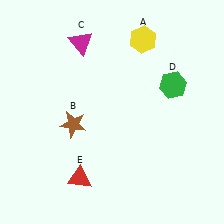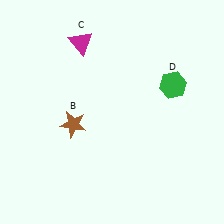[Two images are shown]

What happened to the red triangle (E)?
The red triangle (E) was removed in Image 2. It was in the bottom-left area of Image 1.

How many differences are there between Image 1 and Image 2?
There are 2 differences between the two images.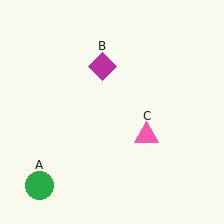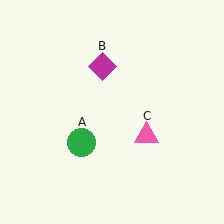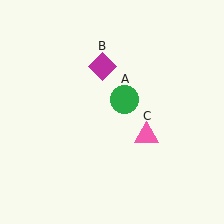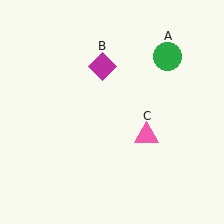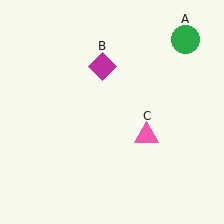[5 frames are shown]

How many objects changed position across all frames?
1 object changed position: green circle (object A).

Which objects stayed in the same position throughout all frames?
Magenta diamond (object B) and pink triangle (object C) remained stationary.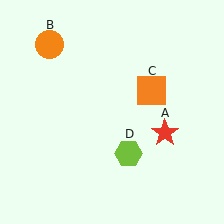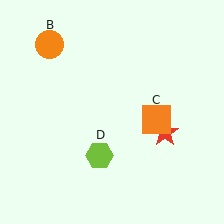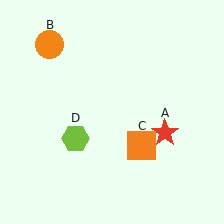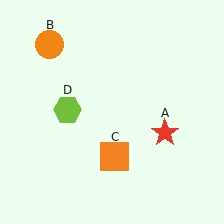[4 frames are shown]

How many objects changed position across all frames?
2 objects changed position: orange square (object C), lime hexagon (object D).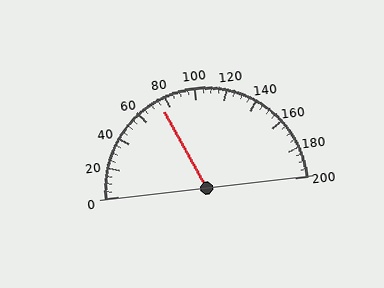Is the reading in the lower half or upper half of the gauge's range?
The reading is in the lower half of the range (0 to 200).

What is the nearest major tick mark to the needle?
The nearest major tick mark is 80.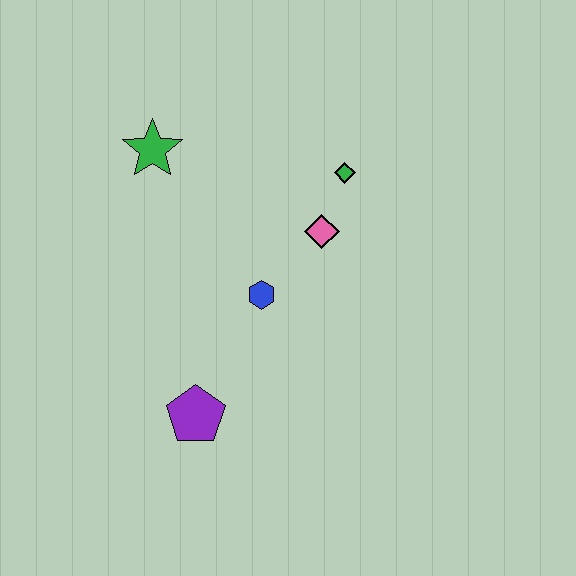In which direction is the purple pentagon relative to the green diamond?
The purple pentagon is below the green diamond.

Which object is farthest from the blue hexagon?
The green star is farthest from the blue hexagon.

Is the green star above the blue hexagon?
Yes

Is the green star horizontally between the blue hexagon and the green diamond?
No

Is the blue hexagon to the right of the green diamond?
No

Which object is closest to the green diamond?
The pink diamond is closest to the green diamond.